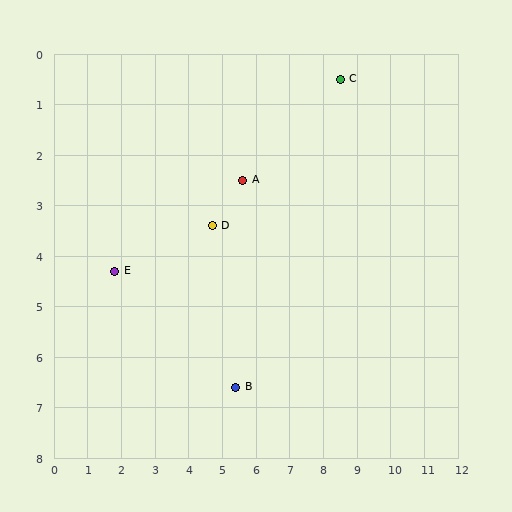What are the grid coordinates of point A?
Point A is at approximately (5.6, 2.5).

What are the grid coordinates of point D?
Point D is at approximately (4.7, 3.4).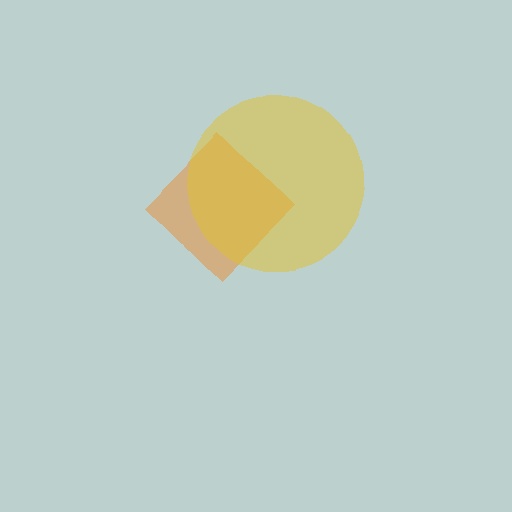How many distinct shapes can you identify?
There are 2 distinct shapes: an orange diamond, a yellow circle.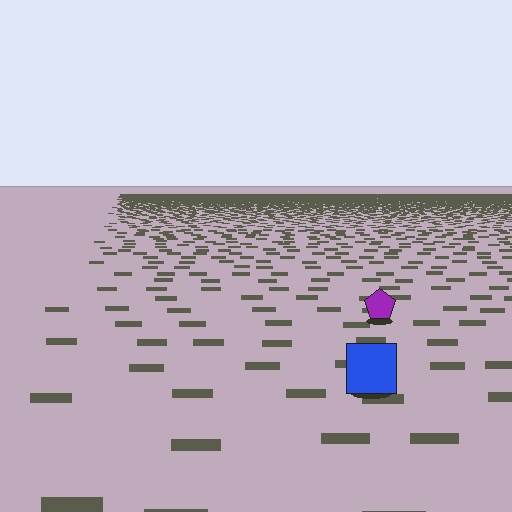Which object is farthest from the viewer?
The purple pentagon is farthest from the viewer. It appears smaller and the ground texture around it is denser.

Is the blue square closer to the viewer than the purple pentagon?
Yes. The blue square is closer — you can tell from the texture gradient: the ground texture is coarser near it.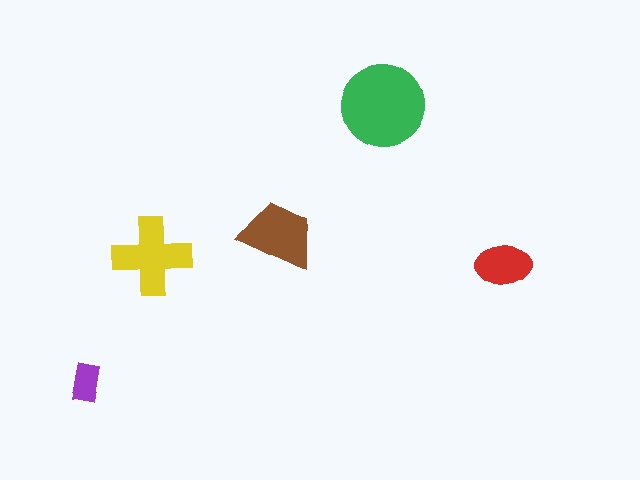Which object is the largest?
The green circle.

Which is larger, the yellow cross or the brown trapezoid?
The yellow cross.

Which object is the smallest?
The purple rectangle.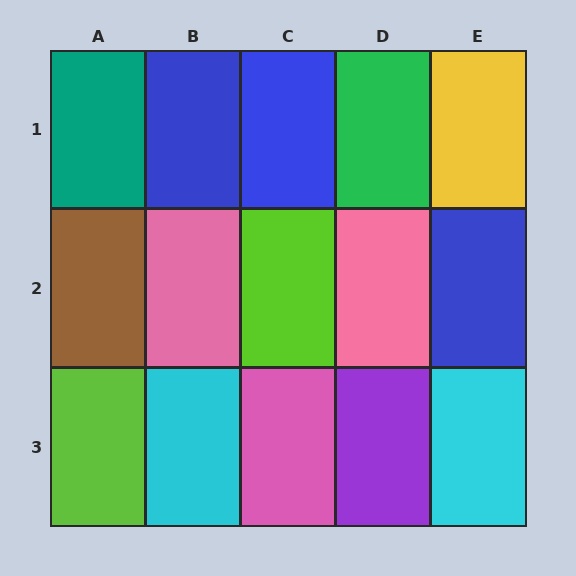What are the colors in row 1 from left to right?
Teal, blue, blue, green, yellow.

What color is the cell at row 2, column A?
Brown.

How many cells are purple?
1 cell is purple.